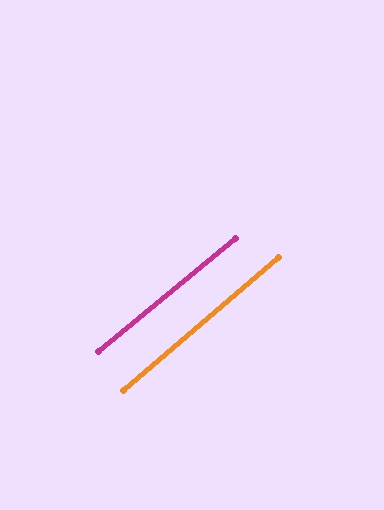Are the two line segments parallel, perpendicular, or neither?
Parallel — their directions differ by only 1.3°.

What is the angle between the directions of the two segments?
Approximately 1 degree.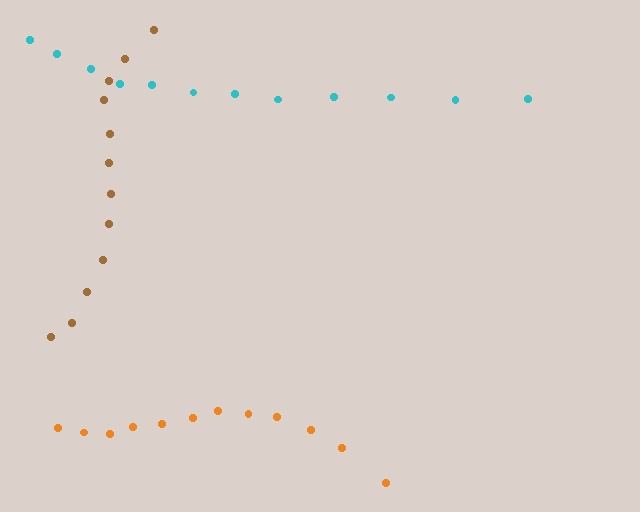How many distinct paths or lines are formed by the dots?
There are 3 distinct paths.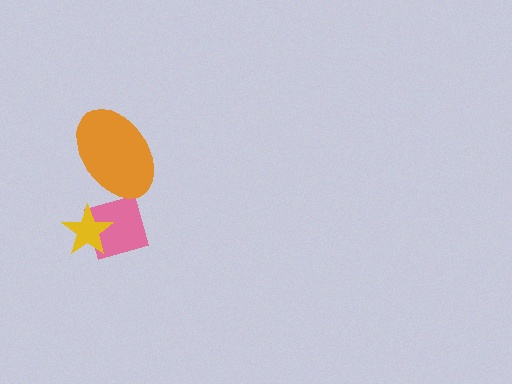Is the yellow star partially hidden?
No, no other shape covers it.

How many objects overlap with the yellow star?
1 object overlaps with the yellow star.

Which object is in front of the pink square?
The yellow star is in front of the pink square.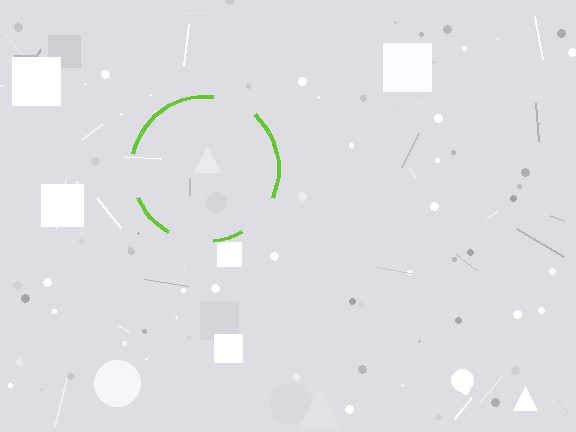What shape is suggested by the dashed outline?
The dashed outline suggests a circle.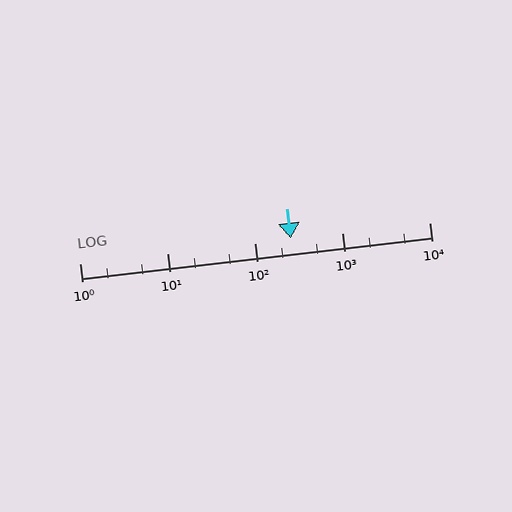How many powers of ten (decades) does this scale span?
The scale spans 4 decades, from 1 to 10000.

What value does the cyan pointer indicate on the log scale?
The pointer indicates approximately 260.